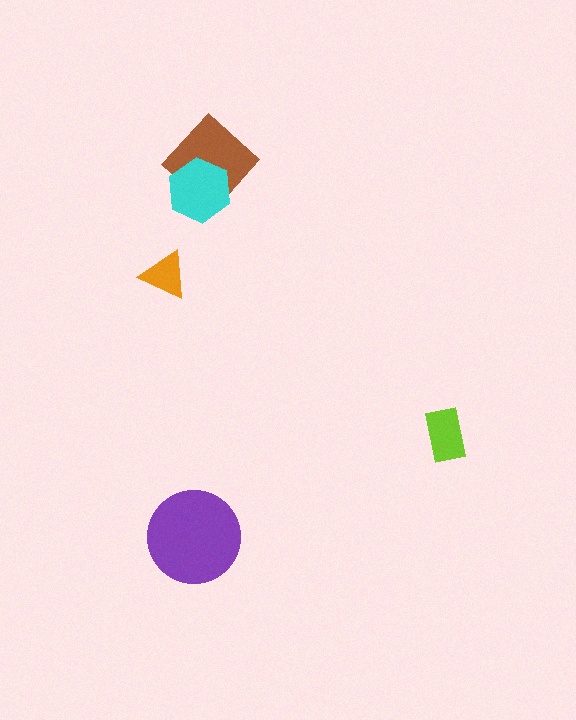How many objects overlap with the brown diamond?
1 object overlaps with the brown diamond.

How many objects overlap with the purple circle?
0 objects overlap with the purple circle.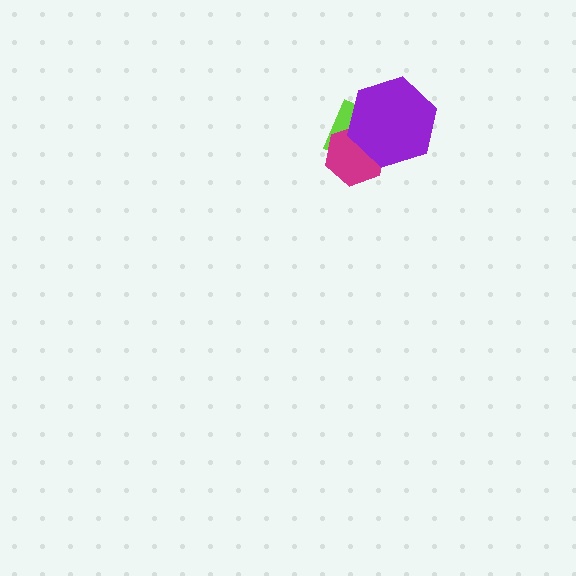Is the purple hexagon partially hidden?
No, no other shape covers it.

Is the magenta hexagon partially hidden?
Yes, it is partially covered by another shape.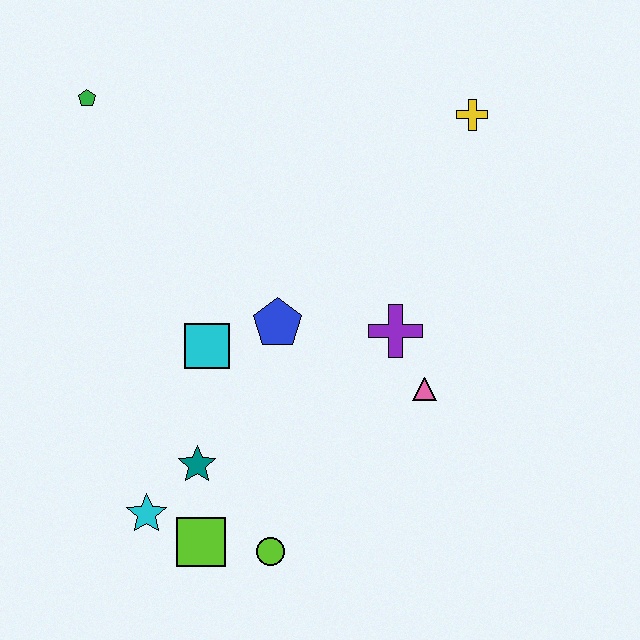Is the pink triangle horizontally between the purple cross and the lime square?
No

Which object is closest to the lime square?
The cyan star is closest to the lime square.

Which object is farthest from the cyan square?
The yellow cross is farthest from the cyan square.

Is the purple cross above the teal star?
Yes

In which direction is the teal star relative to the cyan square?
The teal star is below the cyan square.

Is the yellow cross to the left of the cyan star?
No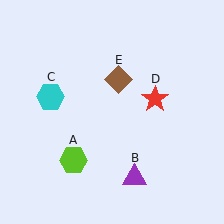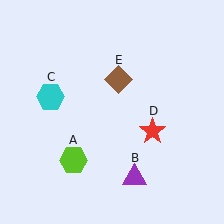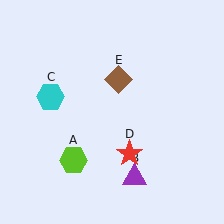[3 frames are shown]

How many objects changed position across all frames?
1 object changed position: red star (object D).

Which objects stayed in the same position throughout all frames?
Lime hexagon (object A) and purple triangle (object B) and cyan hexagon (object C) and brown diamond (object E) remained stationary.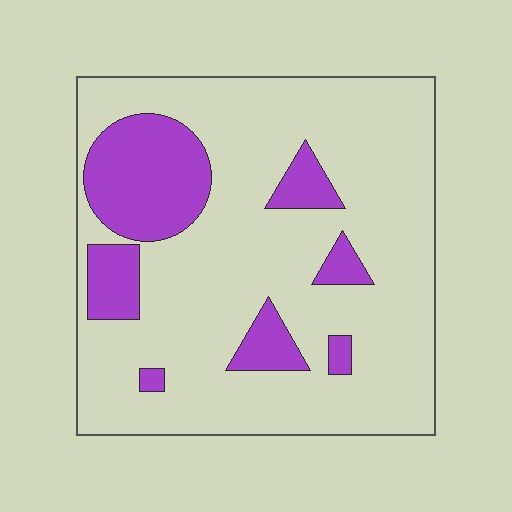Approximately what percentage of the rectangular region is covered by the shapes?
Approximately 20%.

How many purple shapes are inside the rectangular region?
7.